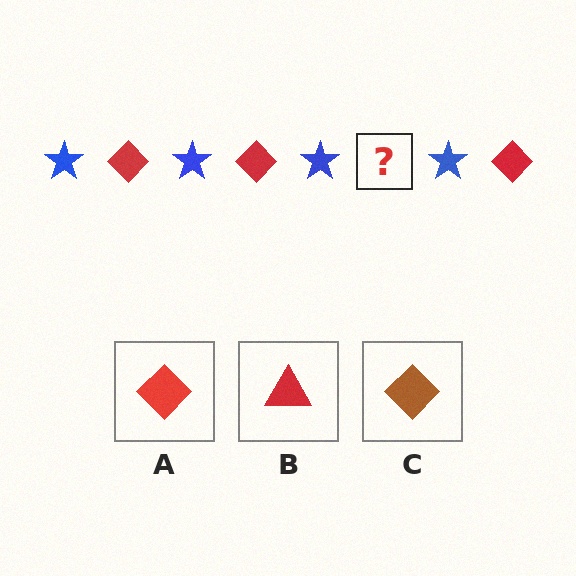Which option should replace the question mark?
Option A.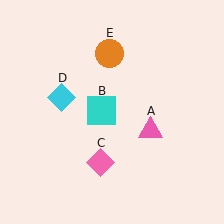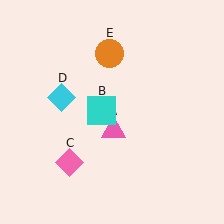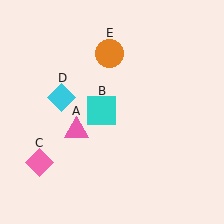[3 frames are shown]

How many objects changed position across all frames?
2 objects changed position: pink triangle (object A), pink diamond (object C).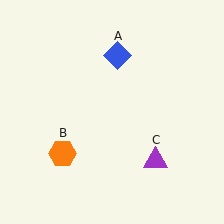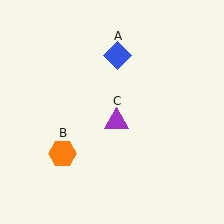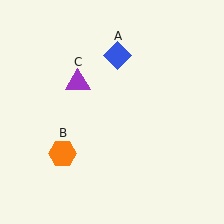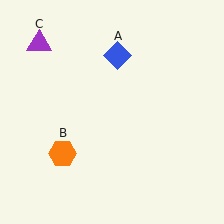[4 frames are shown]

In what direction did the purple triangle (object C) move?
The purple triangle (object C) moved up and to the left.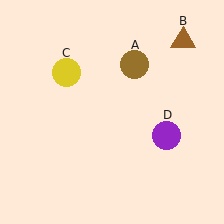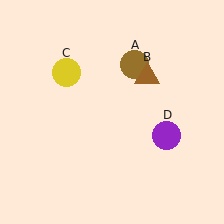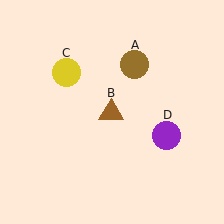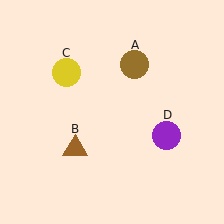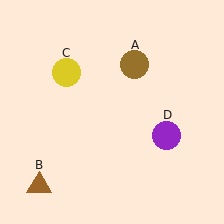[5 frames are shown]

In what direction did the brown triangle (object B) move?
The brown triangle (object B) moved down and to the left.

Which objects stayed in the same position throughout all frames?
Brown circle (object A) and yellow circle (object C) and purple circle (object D) remained stationary.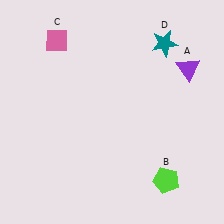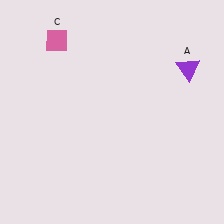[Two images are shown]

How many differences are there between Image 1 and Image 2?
There are 2 differences between the two images.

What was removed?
The lime pentagon (B), the teal star (D) were removed in Image 2.